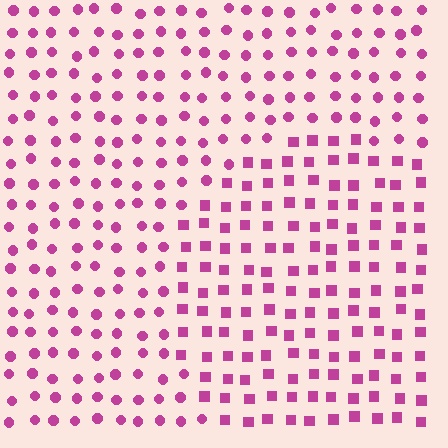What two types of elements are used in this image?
The image uses squares inside the circle region and circles outside it.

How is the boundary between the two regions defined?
The boundary is defined by a change in element shape: squares inside vs. circles outside. All elements share the same color and spacing.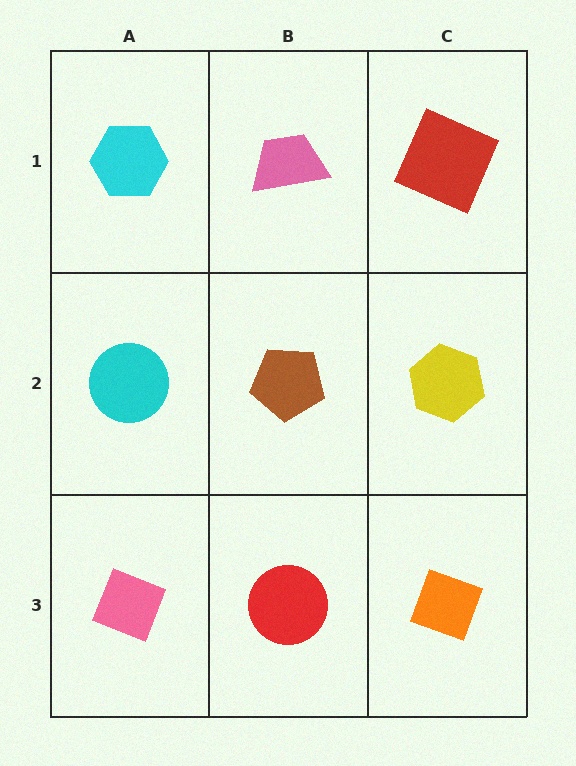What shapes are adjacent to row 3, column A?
A cyan circle (row 2, column A), a red circle (row 3, column B).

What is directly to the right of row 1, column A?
A pink trapezoid.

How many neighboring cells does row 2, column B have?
4.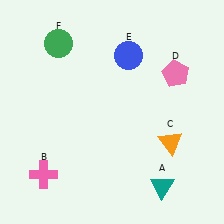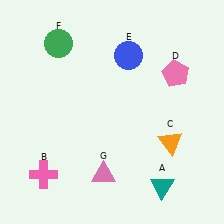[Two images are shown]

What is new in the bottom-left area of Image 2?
A pink triangle (G) was added in the bottom-left area of Image 2.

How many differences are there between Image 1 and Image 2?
There is 1 difference between the two images.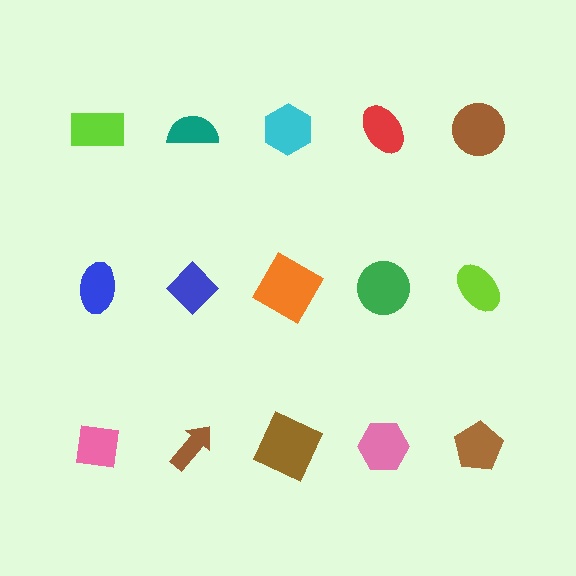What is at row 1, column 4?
A red ellipse.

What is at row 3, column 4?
A pink hexagon.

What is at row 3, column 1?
A pink square.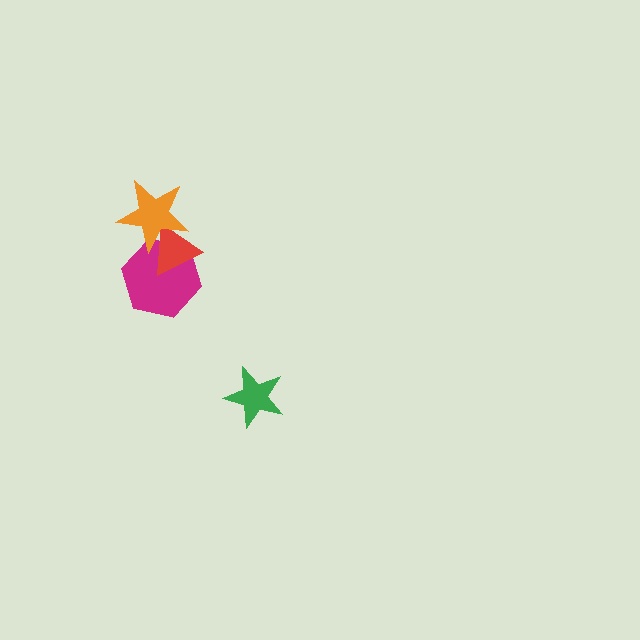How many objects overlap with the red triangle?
2 objects overlap with the red triangle.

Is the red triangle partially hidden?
Yes, it is partially covered by another shape.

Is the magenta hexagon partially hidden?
Yes, it is partially covered by another shape.